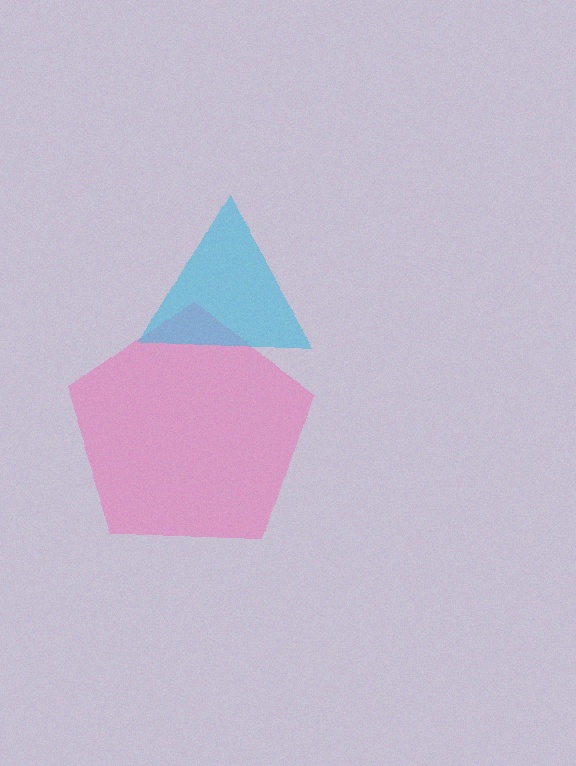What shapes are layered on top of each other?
The layered shapes are: a pink pentagon, a cyan triangle.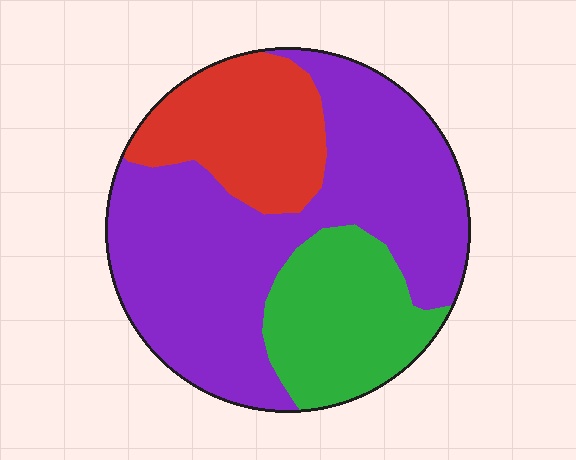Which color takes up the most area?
Purple, at roughly 55%.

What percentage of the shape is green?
Green takes up about one fifth (1/5) of the shape.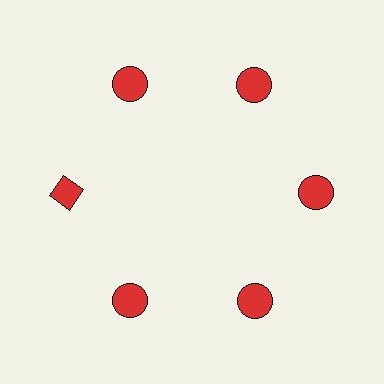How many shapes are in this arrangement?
There are 6 shapes arranged in a ring pattern.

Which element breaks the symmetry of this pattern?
The red diamond at roughly the 9 o'clock position breaks the symmetry. All other shapes are red circles.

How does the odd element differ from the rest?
It has a different shape: diamond instead of circle.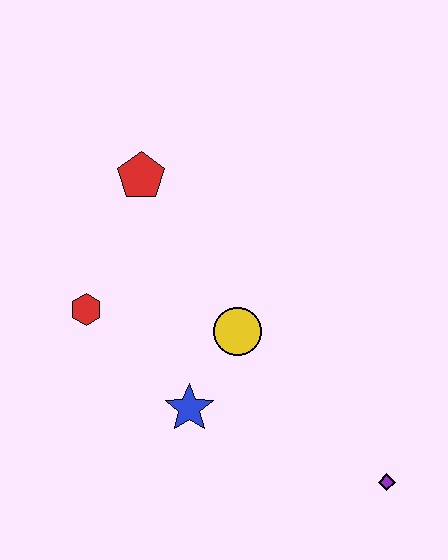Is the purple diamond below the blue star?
Yes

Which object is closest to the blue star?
The yellow circle is closest to the blue star.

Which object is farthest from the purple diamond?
The red pentagon is farthest from the purple diamond.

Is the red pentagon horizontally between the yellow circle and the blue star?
No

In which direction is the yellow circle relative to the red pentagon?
The yellow circle is below the red pentagon.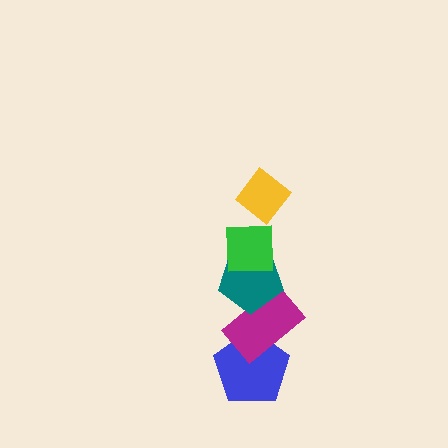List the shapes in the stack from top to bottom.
From top to bottom: the yellow diamond, the green square, the teal pentagon, the magenta rectangle, the blue pentagon.